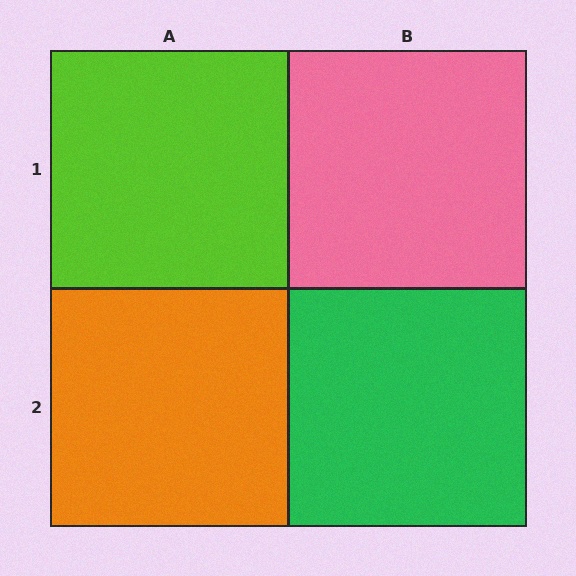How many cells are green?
1 cell is green.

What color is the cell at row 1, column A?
Lime.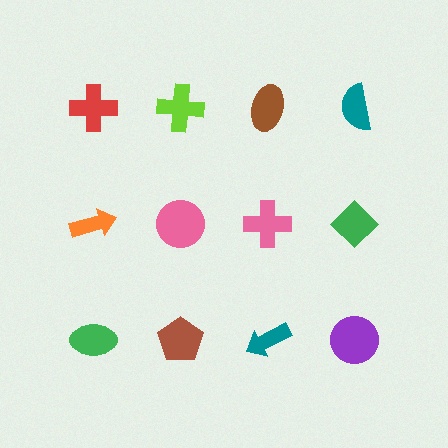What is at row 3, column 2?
A brown pentagon.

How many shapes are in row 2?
4 shapes.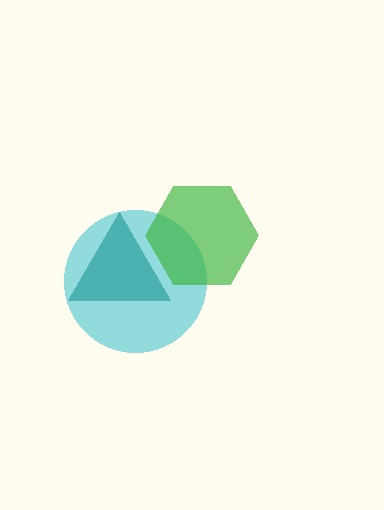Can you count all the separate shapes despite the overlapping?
Yes, there are 3 separate shapes.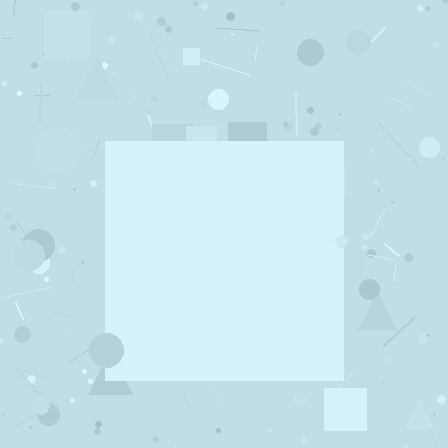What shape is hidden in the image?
A square is hidden in the image.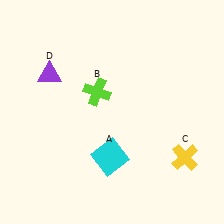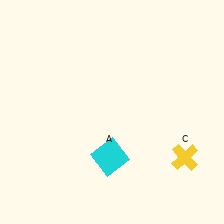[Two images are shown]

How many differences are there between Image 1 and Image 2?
There are 2 differences between the two images.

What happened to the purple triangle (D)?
The purple triangle (D) was removed in Image 2. It was in the top-left area of Image 1.